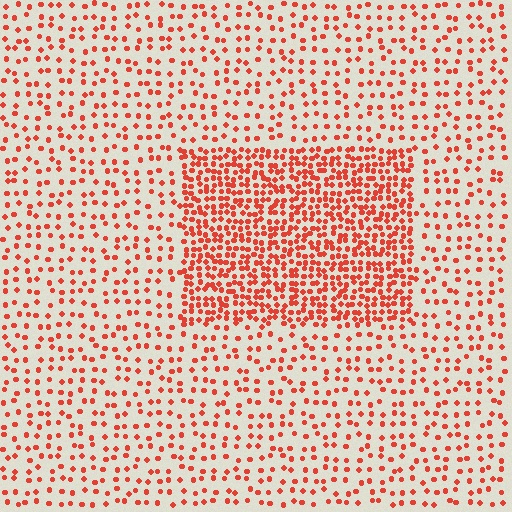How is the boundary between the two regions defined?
The boundary is defined by a change in element density (approximately 2.5x ratio). All elements are the same color, size, and shape.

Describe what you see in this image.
The image contains small red elements arranged at two different densities. A rectangle-shaped region is visible where the elements are more densely packed than the surrounding area.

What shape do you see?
I see a rectangle.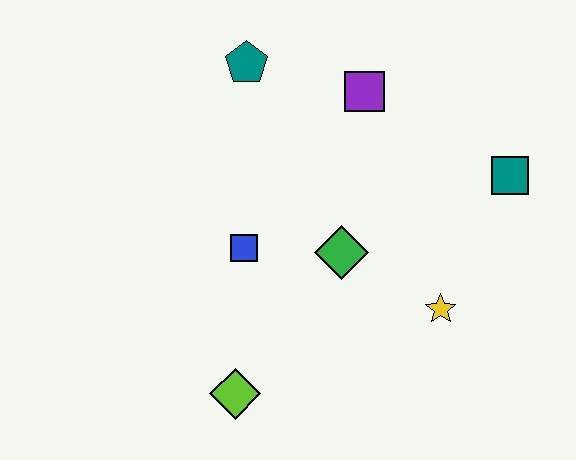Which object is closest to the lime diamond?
The blue square is closest to the lime diamond.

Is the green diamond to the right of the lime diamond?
Yes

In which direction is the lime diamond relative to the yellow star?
The lime diamond is to the left of the yellow star.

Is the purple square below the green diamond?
No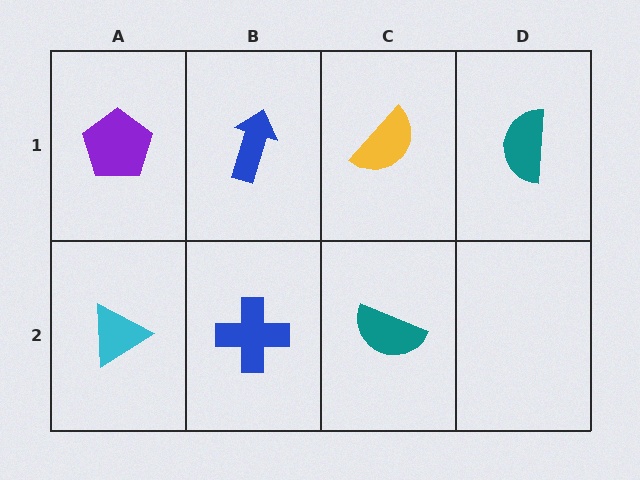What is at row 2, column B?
A blue cross.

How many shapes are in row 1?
4 shapes.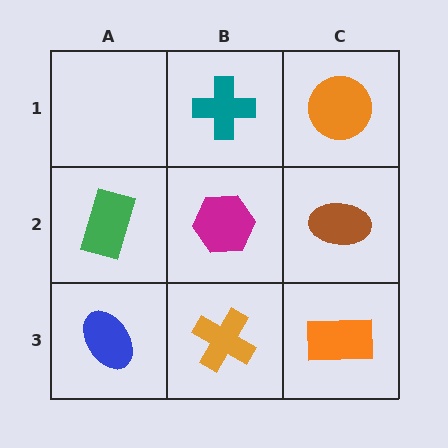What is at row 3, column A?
A blue ellipse.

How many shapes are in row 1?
2 shapes.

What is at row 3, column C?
An orange rectangle.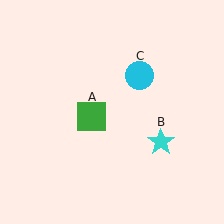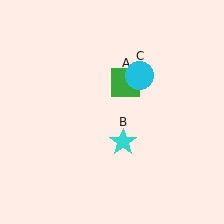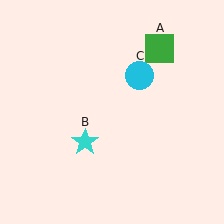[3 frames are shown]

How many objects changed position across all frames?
2 objects changed position: green square (object A), cyan star (object B).